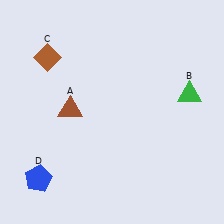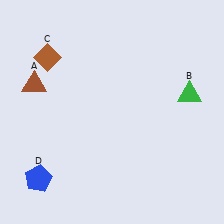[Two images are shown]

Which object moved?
The brown triangle (A) moved left.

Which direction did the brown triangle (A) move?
The brown triangle (A) moved left.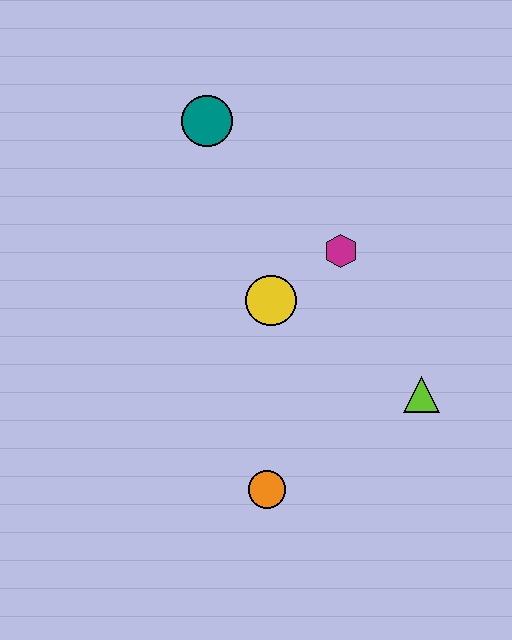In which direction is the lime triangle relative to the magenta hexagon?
The lime triangle is below the magenta hexagon.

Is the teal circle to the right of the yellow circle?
No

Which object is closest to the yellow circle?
The magenta hexagon is closest to the yellow circle.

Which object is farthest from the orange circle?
The teal circle is farthest from the orange circle.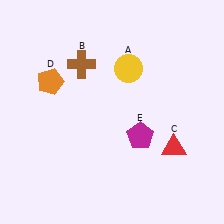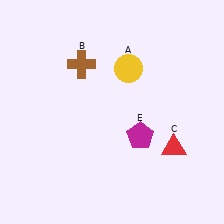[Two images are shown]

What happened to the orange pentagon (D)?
The orange pentagon (D) was removed in Image 2. It was in the top-left area of Image 1.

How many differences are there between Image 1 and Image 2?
There is 1 difference between the two images.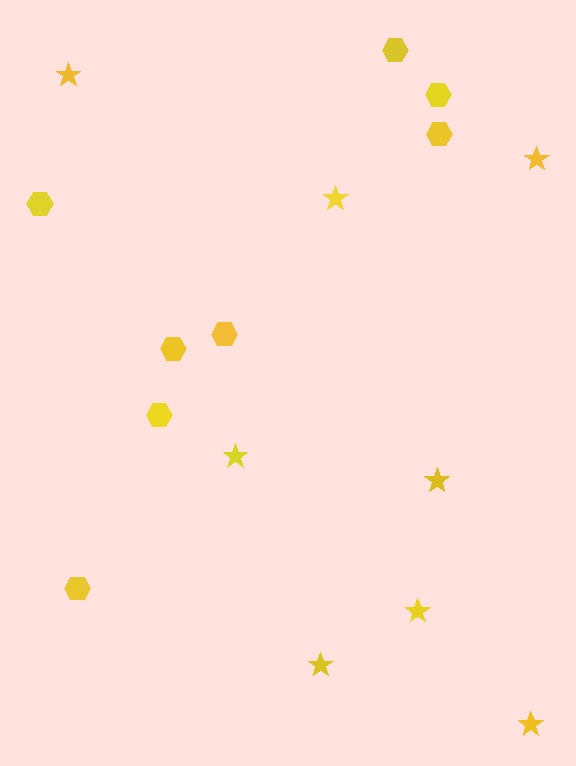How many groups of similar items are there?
There are 2 groups: one group of stars (8) and one group of hexagons (8).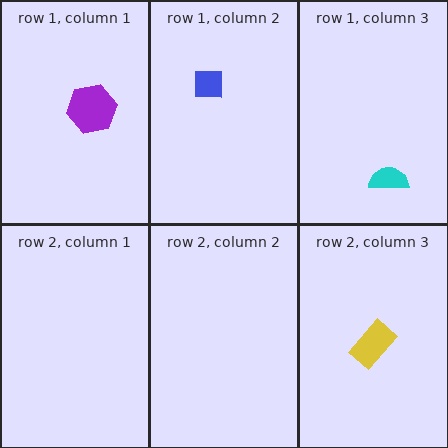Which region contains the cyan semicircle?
The row 1, column 3 region.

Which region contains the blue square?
The row 1, column 2 region.